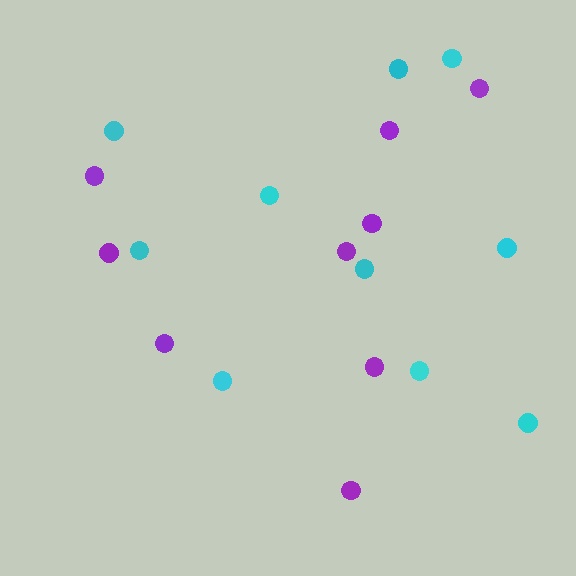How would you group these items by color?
There are 2 groups: one group of cyan circles (10) and one group of purple circles (9).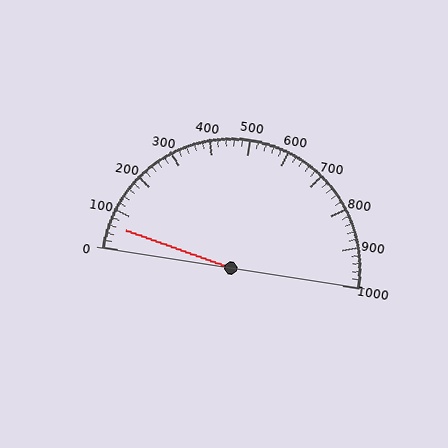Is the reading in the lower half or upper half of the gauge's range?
The reading is in the lower half of the range (0 to 1000).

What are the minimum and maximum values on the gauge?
The gauge ranges from 0 to 1000.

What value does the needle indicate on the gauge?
The needle indicates approximately 60.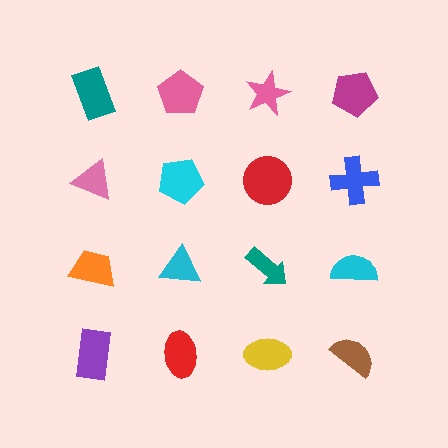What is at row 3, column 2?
A cyan triangle.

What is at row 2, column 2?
A cyan pentagon.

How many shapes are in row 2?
4 shapes.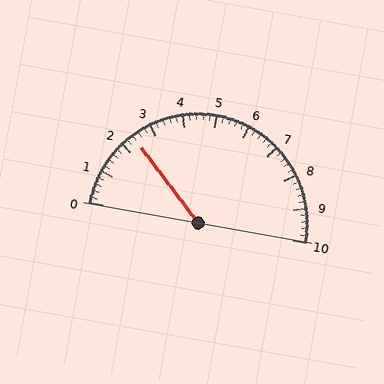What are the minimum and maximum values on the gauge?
The gauge ranges from 0 to 10.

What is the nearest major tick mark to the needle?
The nearest major tick mark is 2.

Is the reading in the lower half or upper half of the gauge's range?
The reading is in the lower half of the range (0 to 10).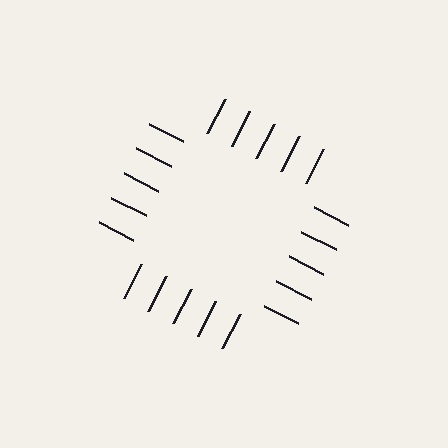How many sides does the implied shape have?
4 sides — the line-ends trace a square.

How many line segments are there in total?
20 — 5 along each of the 4 edges.